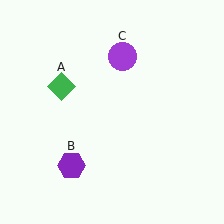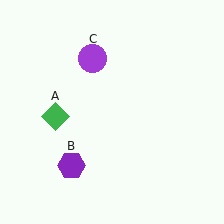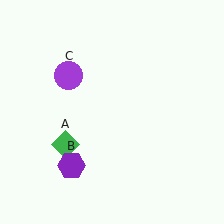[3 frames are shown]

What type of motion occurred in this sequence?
The green diamond (object A), purple circle (object C) rotated counterclockwise around the center of the scene.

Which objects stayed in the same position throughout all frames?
Purple hexagon (object B) remained stationary.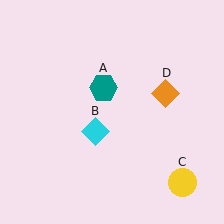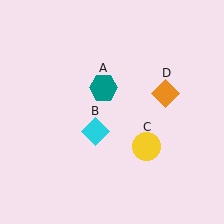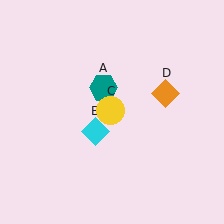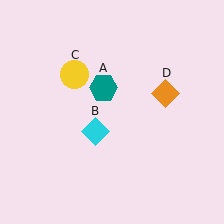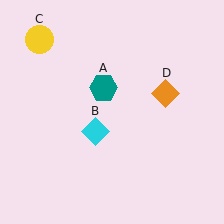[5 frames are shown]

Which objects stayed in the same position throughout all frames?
Teal hexagon (object A) and cyan diamond (object B) and orange diamond (object D) remained stationary.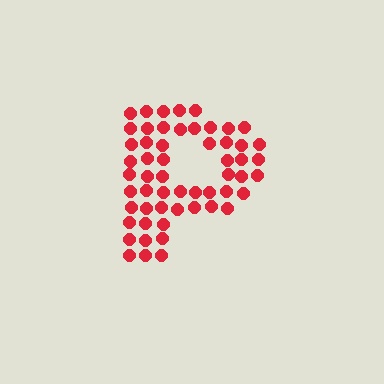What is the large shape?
The large shape is the letter P.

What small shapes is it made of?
It is made of small circles.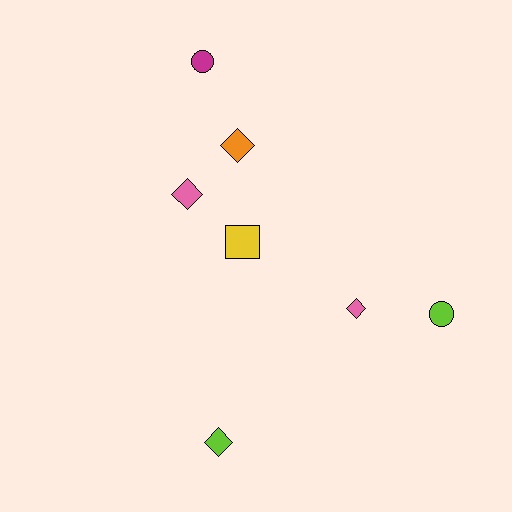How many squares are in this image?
There is 1 square.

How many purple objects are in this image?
There are no purple objects.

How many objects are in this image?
There are 7 objects.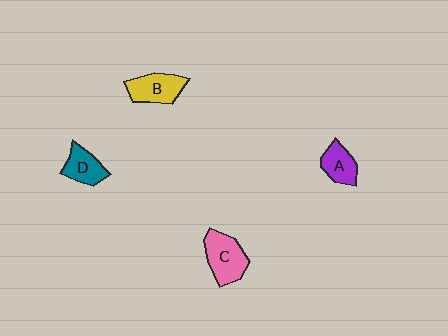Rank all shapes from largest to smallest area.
From largest to smallest: C (pink), B (yellow), D (teal), A (purple).